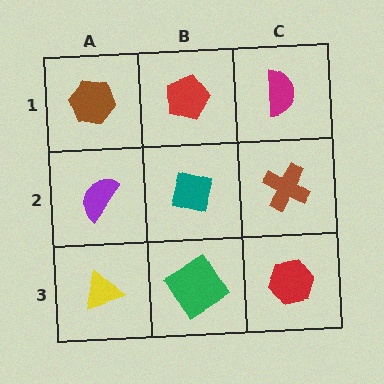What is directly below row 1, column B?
A teal square.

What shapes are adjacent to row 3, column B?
A teal square (row 2, column B), a yellow triangle (row 3, column A), a red hexagon (row 3, column C).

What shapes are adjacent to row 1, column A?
A purple semicircle (row 2, column A), a red pentagon (row 1, column B).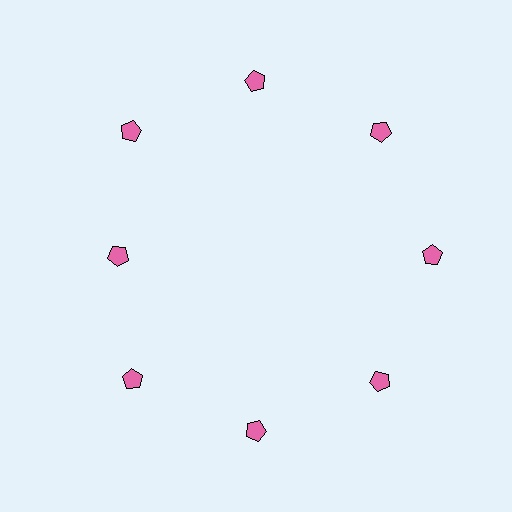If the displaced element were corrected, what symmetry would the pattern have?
It would have 8-fold rotational symmetry — the pattern would map onto itself every 45 degrees.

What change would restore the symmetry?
The symmetry would be restored by moving it outward, back onto the ring so that all 8 pentagons sit at equal angles and equal distance from the center.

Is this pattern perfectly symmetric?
No. The 8 pink pentagons are arranged in a ring, but one element near the 9 o'clock position is pulled inward toward the center, breaking the 8-fold rotational symmetry.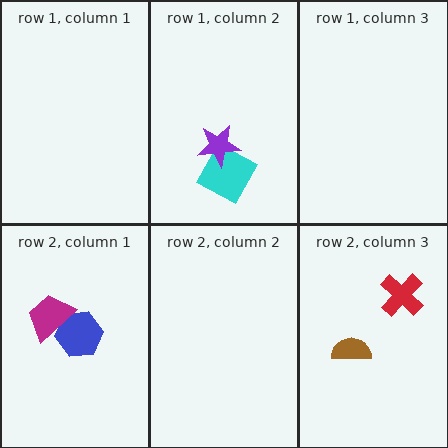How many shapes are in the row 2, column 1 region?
2.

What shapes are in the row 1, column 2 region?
The cyan square, the purple star.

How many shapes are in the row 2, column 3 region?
2.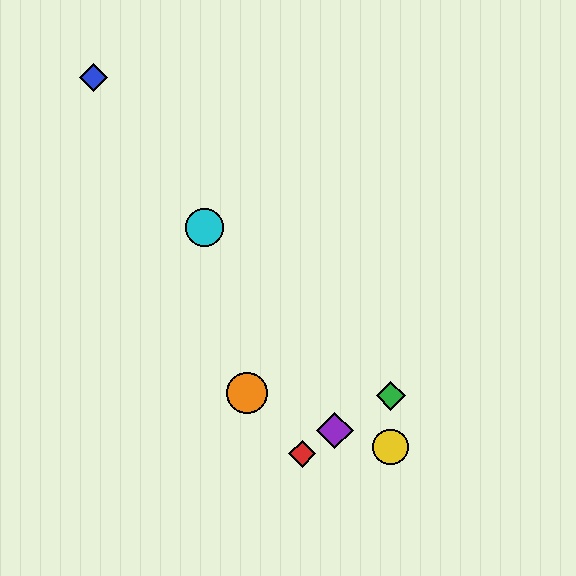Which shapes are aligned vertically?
The green diamond, the yellow circle are aligned vertically.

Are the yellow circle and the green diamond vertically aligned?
Yes, both are at x≈391.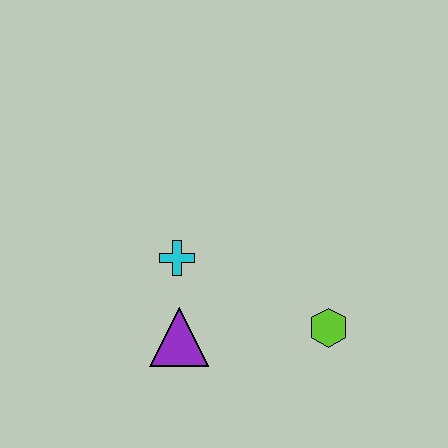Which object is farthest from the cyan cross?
The lime hexagon is farthest from the cyan cross.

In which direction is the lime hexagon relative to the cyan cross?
The lime hexagon is to the right of the cyan cross.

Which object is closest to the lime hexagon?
The purple triangle is closest to the lime hexagon.